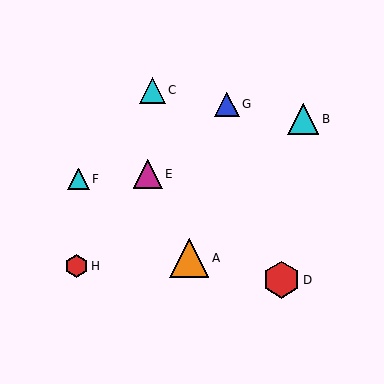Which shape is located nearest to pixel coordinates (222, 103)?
The blue triangle (labeled G) at (227, 104) is nearest to that location.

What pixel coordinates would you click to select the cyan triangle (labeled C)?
Click at (152, 90) to select the cyan triangle C.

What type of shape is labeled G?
Shape G is a blue triangle.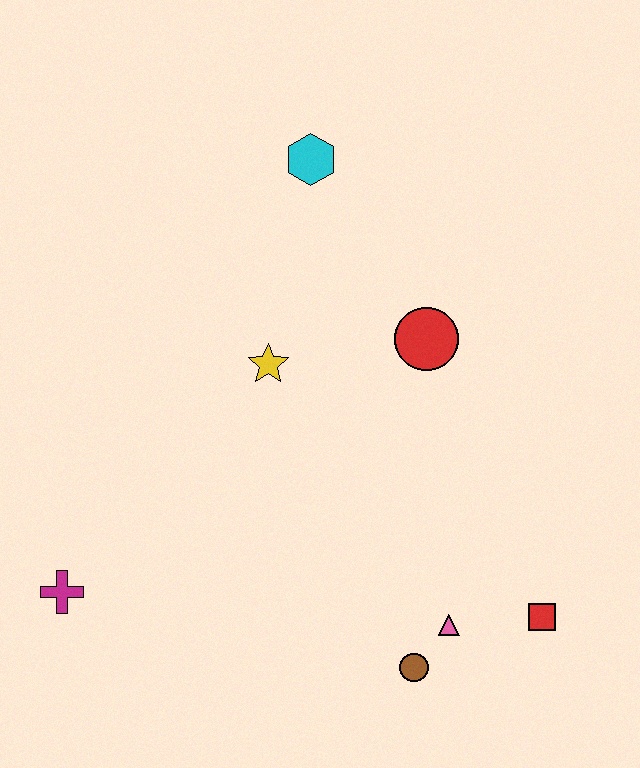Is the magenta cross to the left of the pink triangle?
Yes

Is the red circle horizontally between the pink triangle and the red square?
No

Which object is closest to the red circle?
The yellow star is closest to the red circle.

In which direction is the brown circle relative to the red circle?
The brown circle is below the red circle.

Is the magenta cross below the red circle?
Yes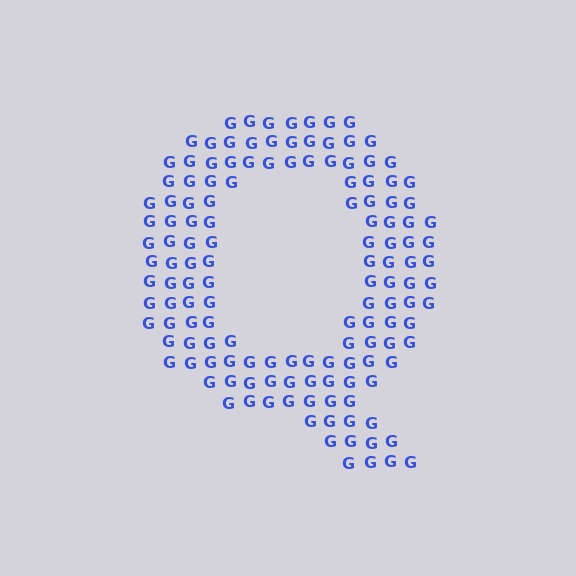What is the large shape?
The large shape is the letter Q.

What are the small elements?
The small elements are letter G's.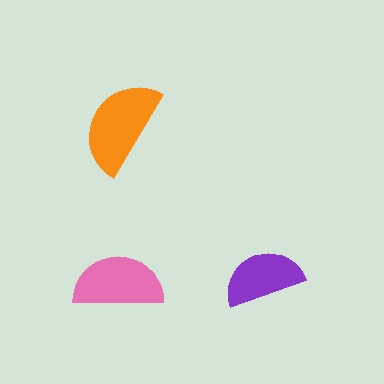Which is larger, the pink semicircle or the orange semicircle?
The orange one.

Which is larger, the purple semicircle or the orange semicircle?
The orange one.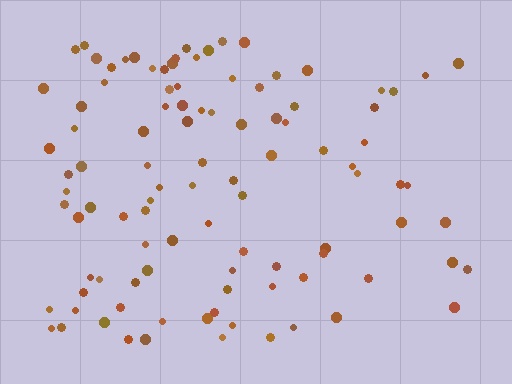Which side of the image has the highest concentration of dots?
The left.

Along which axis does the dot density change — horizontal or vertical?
Horizontal.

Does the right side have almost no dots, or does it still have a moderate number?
Still a moderate number, just noticeably fewer than the left.